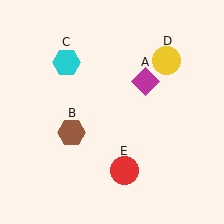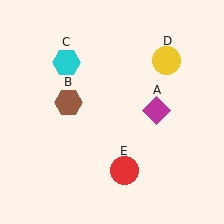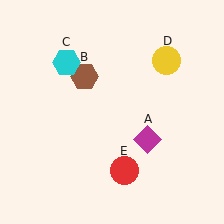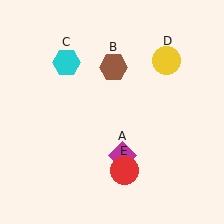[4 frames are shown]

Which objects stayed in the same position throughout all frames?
Cyan hexagon (object C) and yellow circle (object D) and red circle (object E) remained stationary.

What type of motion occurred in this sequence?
The magenta diamond (object A), brown hexagon (object B) rotated clockwise around the center of the scene.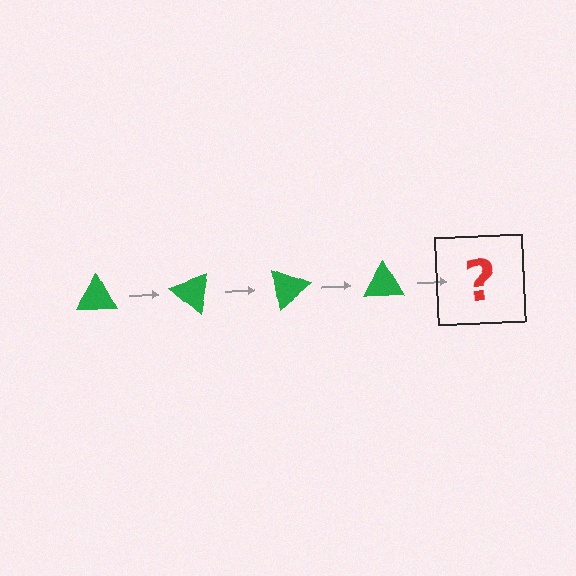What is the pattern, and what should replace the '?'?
The pattern is that the triangle rotates 40 degrees each step. The '?' should be a green triangle rotated 160 degrees.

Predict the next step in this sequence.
The next step is a green triangle rotated 160 degrees.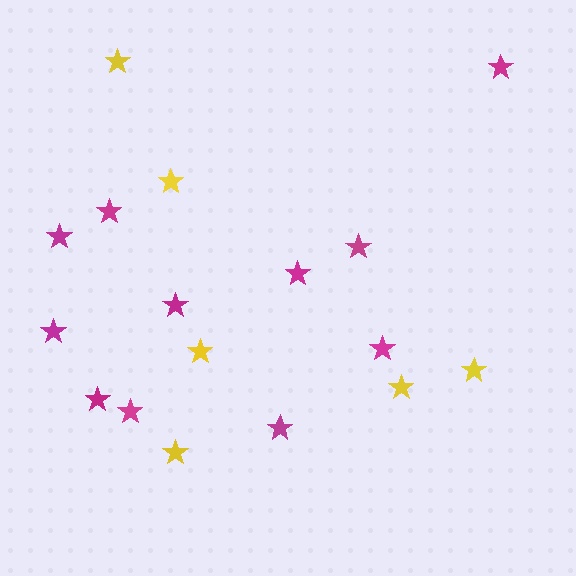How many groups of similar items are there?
There are 2 groups: one group of yellow stars (6) and one group of magenta stars (11).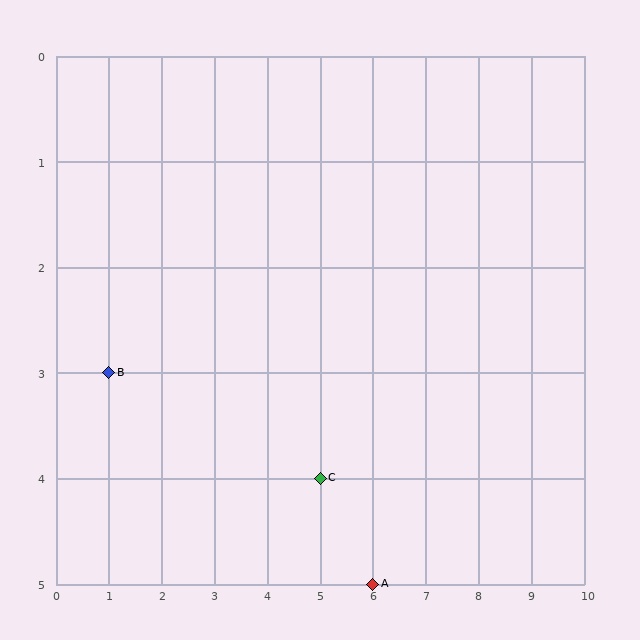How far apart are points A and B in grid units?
Points A and B are 5 columns and 2 rows apart (about 5.4 grid units diagonally).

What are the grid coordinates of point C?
Point C is at grid coordinates (5, 4).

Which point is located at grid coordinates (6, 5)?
Point A is at (6, 5).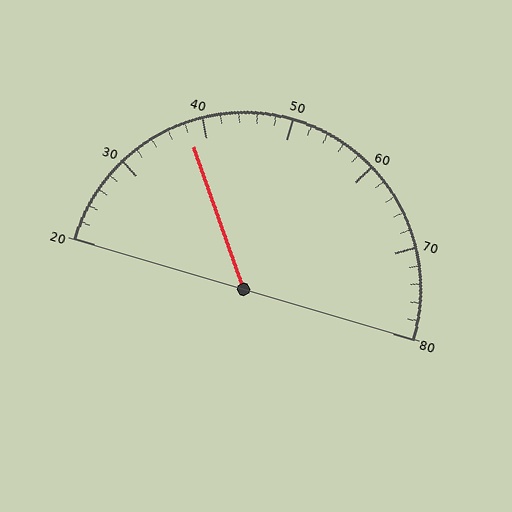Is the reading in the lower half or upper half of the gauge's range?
The reading is in the lower half of the range (20 to 80).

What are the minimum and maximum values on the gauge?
The gauge ranges from 20 to 80.